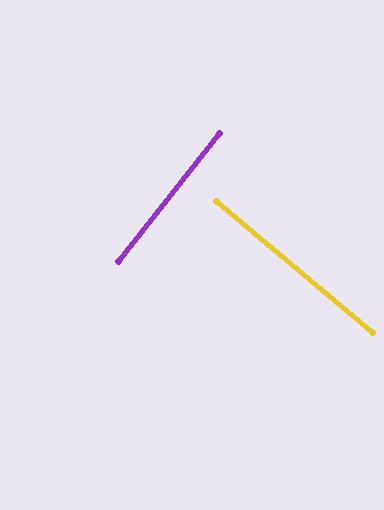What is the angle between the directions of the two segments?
Approximately 88 degrees.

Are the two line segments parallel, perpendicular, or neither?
Perpendicular — they meet at approximately 88°.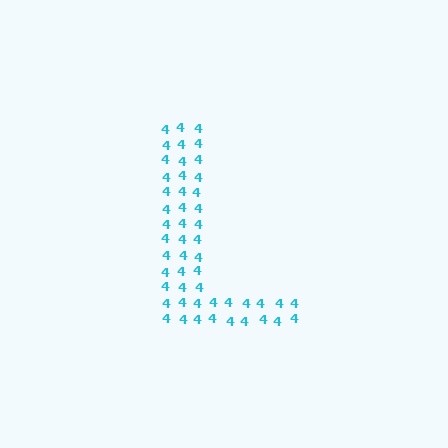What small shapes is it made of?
It is made of small digit 4's.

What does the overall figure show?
The overall figure shows the letter L.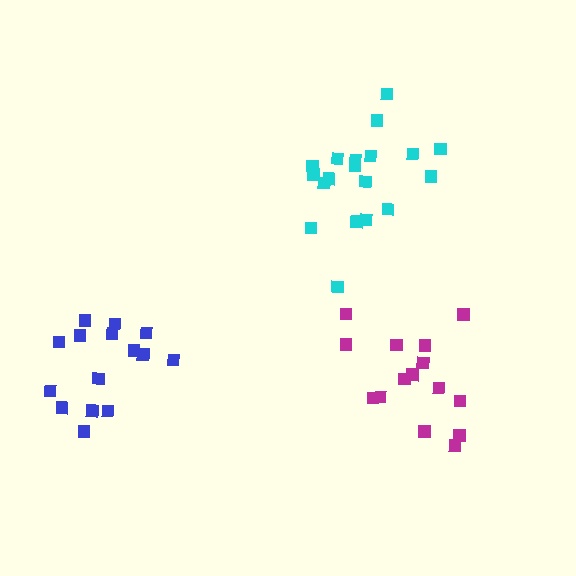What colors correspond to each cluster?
The clusters are colored: magenta, blue, cyan.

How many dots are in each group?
Group 1: 15 dots, Group 2: 15 dots, Group 3: 19 dots (49 total).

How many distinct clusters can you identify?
There are 3 distinct clusters.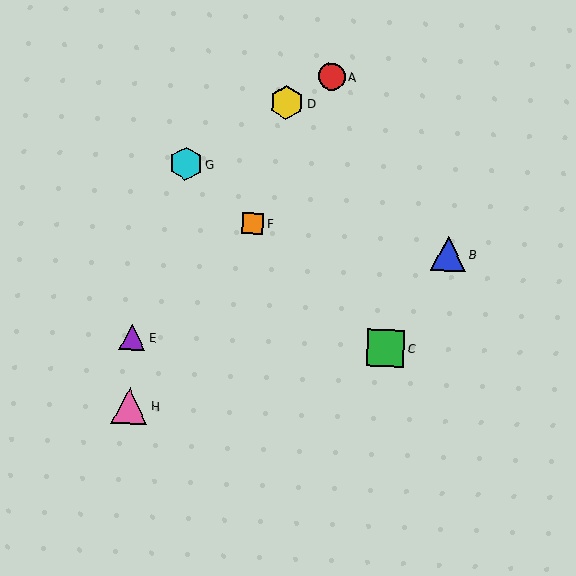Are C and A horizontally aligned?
No, C is at y≈348 and A is at y≈77.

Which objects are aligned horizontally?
Objects C, E are aligned horizontally.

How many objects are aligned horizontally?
2 objects (C, E) are aligned horizontally.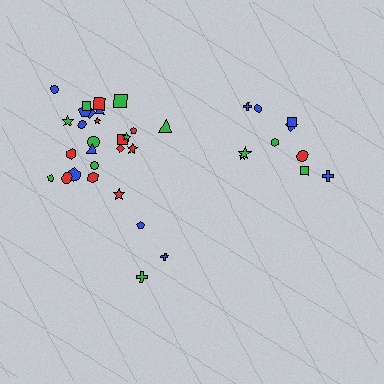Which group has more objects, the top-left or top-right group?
The top-left group.